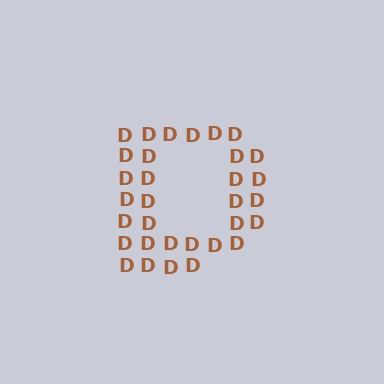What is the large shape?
The large shape is the letter D.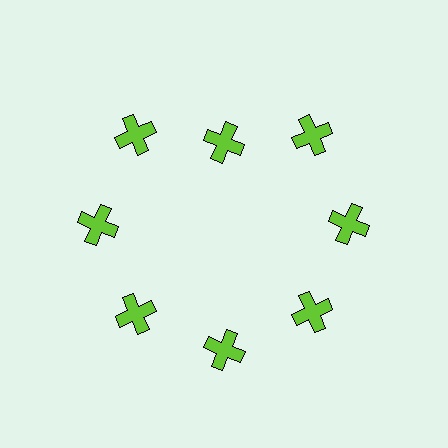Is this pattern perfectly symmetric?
No. The 8 lime crosses are arranged in a ring, but one element near the 12 o'clock position is pulled inward toward the center, breaking the 8-fold rotational symmetry.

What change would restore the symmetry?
The symmetry would be restored by moving it outward, back onto the ring so that all 8 crosses sit at equal angles and equal distance from the center.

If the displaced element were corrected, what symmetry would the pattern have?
It would have 8-fold rotational symmetry — the pattern would map onto itself every 45 degrees.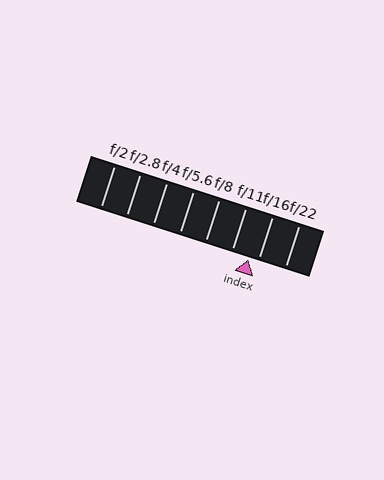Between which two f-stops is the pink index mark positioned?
The index mark is between f/11 and f/16.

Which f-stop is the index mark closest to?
The index mark is closest to f/16.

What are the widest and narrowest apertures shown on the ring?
The widest aperture shown is f/2 and the narrowest is f/22.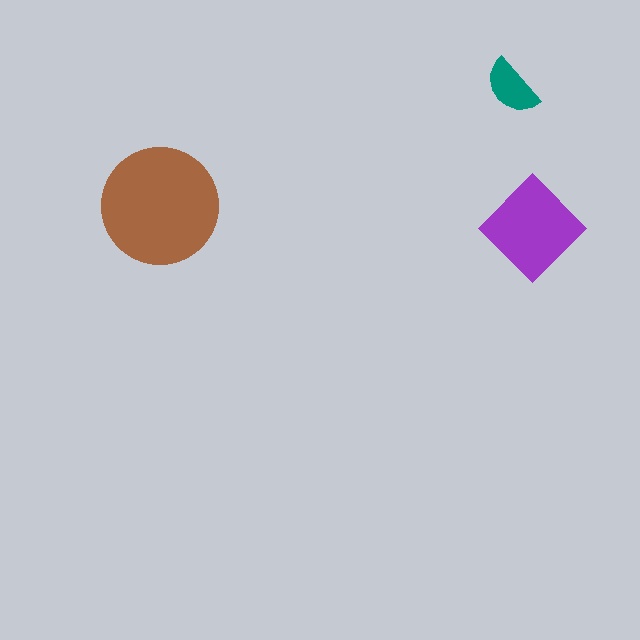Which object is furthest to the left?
The brown circle is leftmost.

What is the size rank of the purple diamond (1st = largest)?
2nd.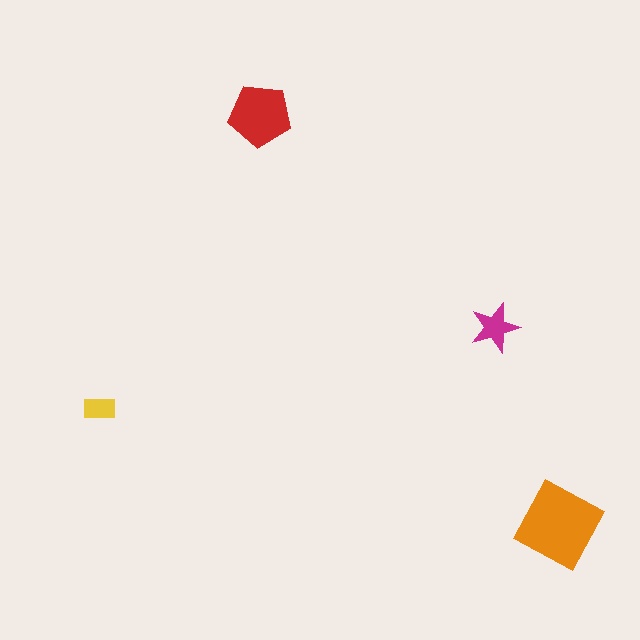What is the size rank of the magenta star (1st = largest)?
3rd.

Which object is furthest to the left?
The yellow rectangle is leftmost.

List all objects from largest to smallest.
The orange diamond, the red pentagon, the magenta star, the yellow rectangle.